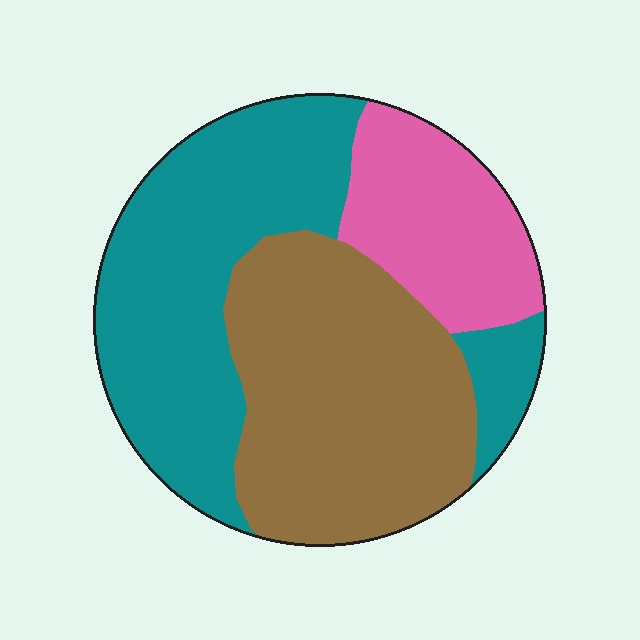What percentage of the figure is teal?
Teal takes up about two fifths (2/5) of the figure.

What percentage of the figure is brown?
Brown covers roughly 40% of the figure.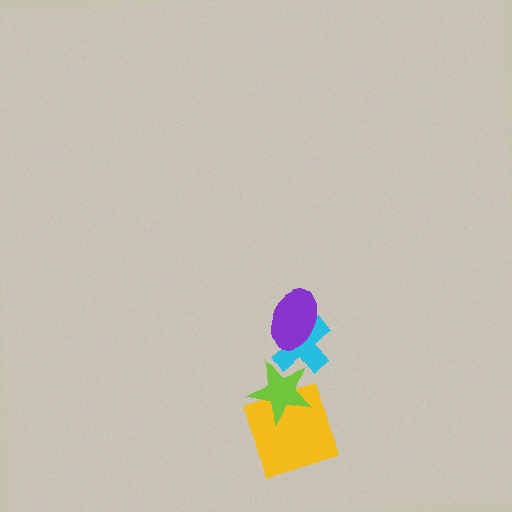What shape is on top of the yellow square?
The lime star is on top of the yellow square.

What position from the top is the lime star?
The lime star is 3rd from the top.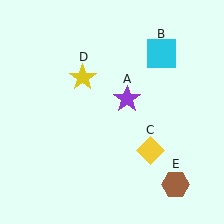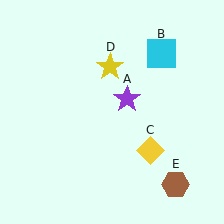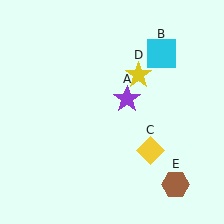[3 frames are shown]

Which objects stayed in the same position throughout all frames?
Purple star (object A) and cyan square (object B) and yellow diamond (object C) and brown hexagon (object E) remained stationary.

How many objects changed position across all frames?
1 object changed position: yellow star (object D).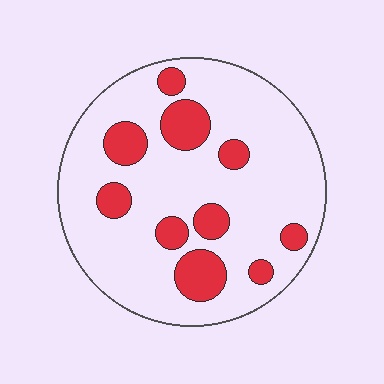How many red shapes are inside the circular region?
10.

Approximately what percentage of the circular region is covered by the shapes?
Approximately 20%.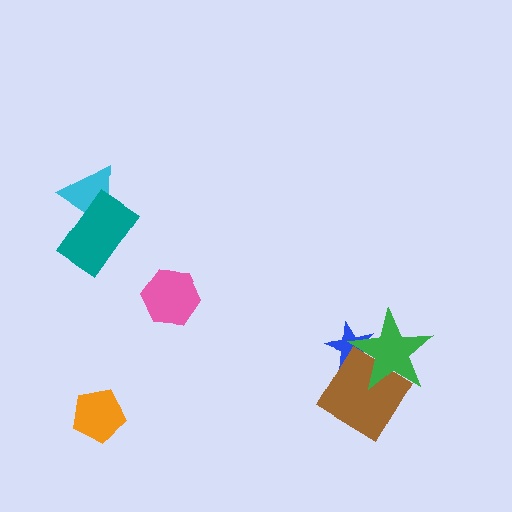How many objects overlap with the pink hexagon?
0 objects overlap with the pink hexagon.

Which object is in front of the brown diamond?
The green star is in front of the brown diamond.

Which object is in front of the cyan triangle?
The teal rectangle is in front of the cyan triangle.